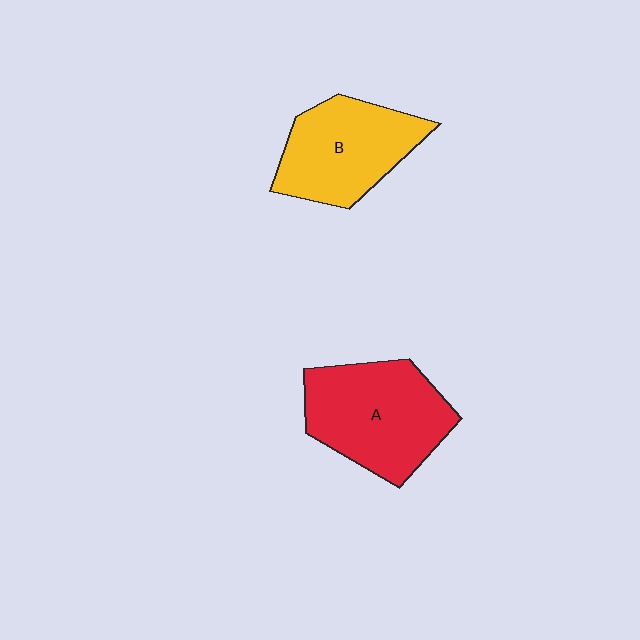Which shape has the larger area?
Shape A (red).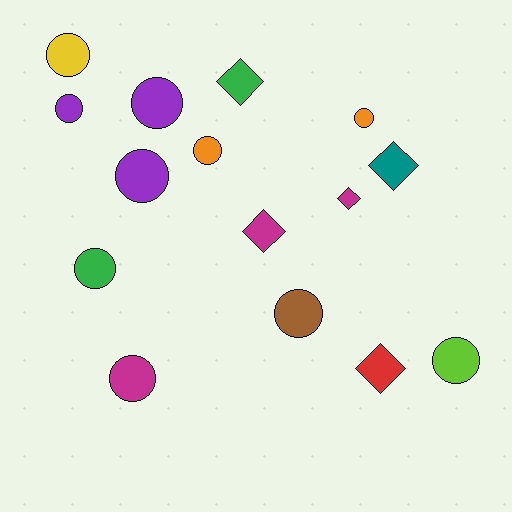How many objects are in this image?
There are 15 objects.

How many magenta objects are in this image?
There are 3 magenta objects.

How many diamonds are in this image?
There are 5 diamonds.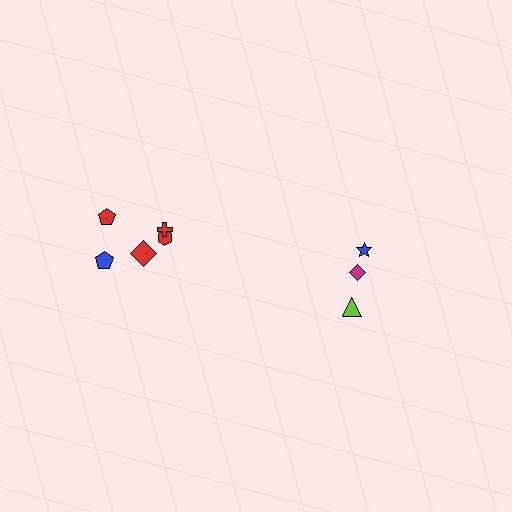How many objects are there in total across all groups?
There are 8 objects.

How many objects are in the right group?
There are 3 objects.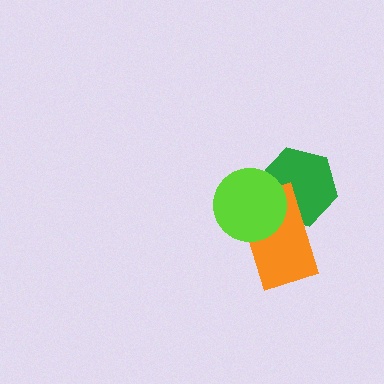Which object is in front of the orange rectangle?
The lime circle is in front of the orange rectangle.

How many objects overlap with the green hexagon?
2 objects overlap with the green hexagon.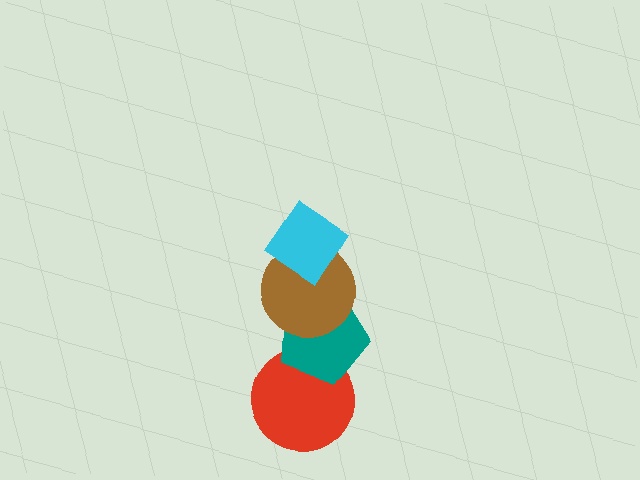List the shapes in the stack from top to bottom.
From top to bottom: the cyan diamond, the brown circle, the teal pentagon, the red circle.